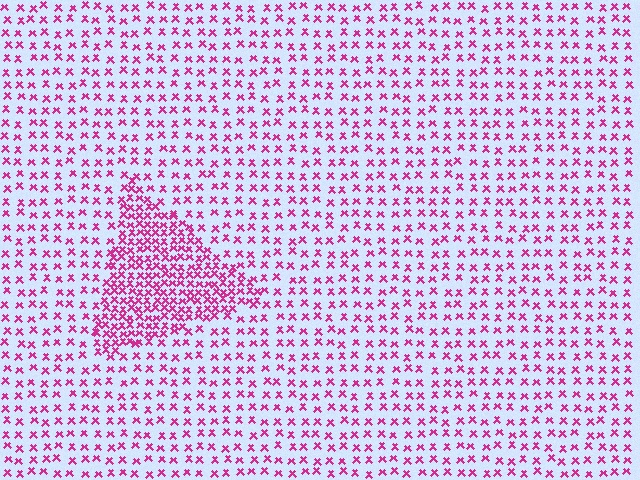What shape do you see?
I see a triangle.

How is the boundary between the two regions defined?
The boundary is defined by a change in element density (approximately 2.3x ratio). All elements are the same color, size, and shape.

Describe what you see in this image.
The image contains small magenta elements arranged at two different densities. A triangle-shaped region is visible where the elements are more densely packed than the surrounding area.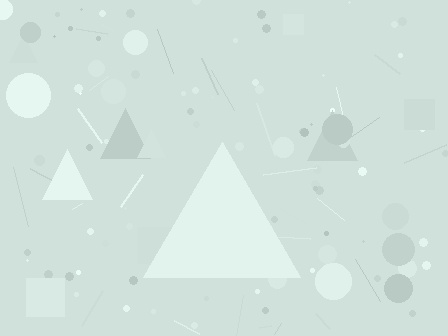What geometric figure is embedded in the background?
A triangle is embedded in the background.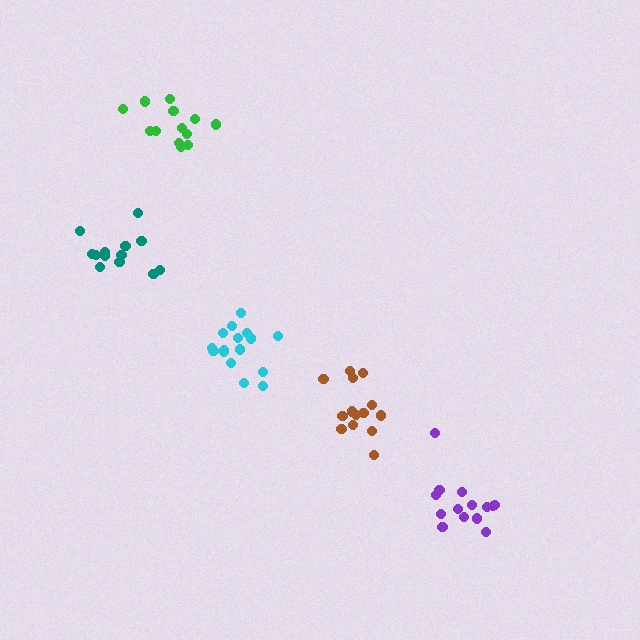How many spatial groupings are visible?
There are 5 spatial groupings.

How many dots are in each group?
Group 1: 16 dots, Group 2: 13 dots, Group 3: 15 dots, Group 4: 14 dots, Group 5: 13 dots (71 total).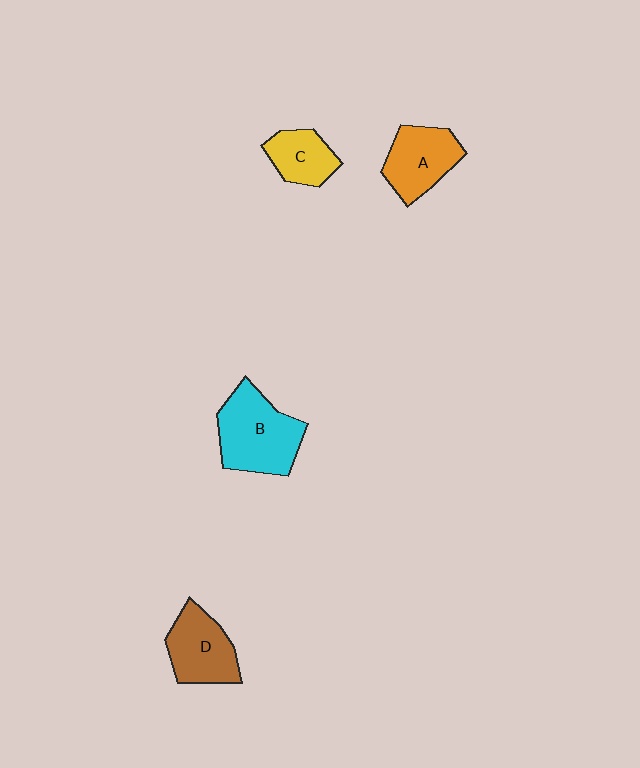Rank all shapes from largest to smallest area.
From largest to smallest: B (cyan), D (brown), A (orange), C (yellow).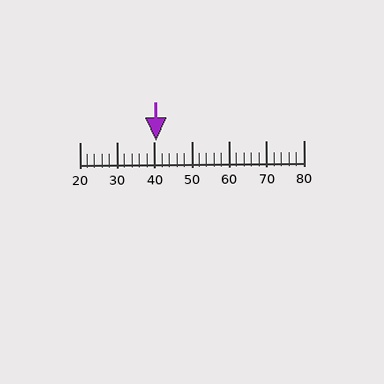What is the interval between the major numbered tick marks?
The major tick marks are spaced 10 units apart.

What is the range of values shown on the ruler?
The ruler shows values from 20 to 80.